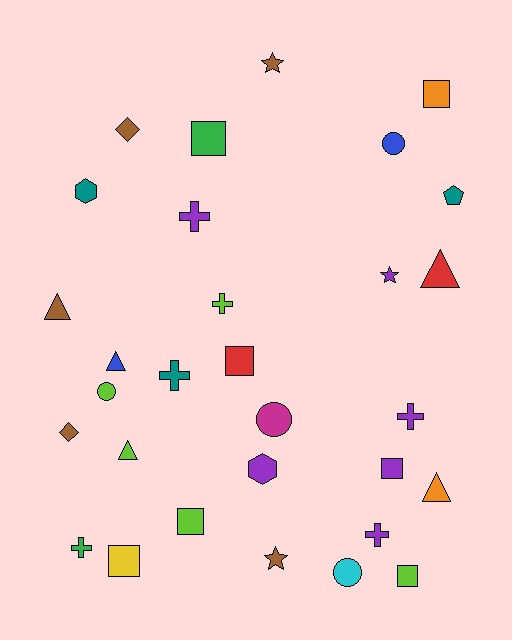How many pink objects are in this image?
There are no pink objects.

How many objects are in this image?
There are 30 objects.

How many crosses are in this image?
There are 6 crosses.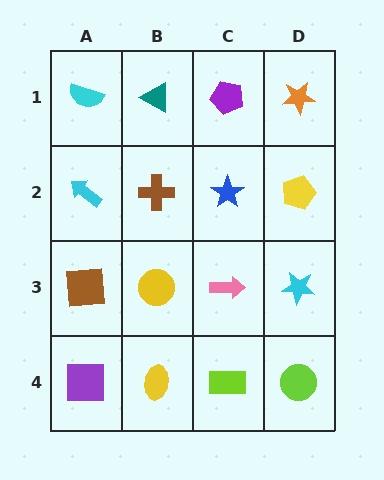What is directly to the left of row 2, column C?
A brown cross.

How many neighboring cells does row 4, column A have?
2.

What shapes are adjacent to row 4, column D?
A cyan star (row 3, column D), a lime rectangle (row 4, column C).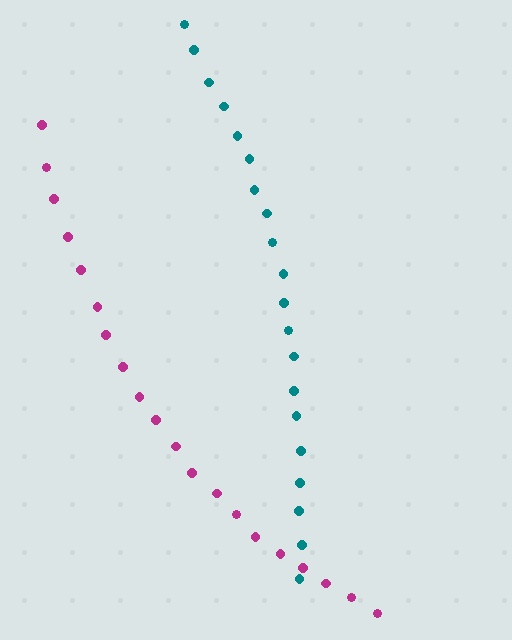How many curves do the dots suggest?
There are 2 distinct paths.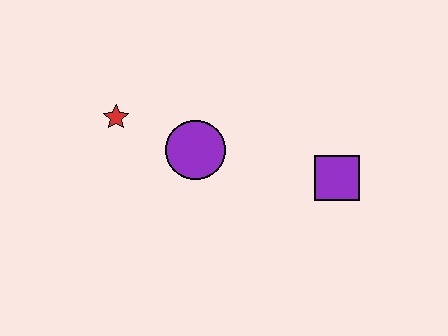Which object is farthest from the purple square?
The red star is farthest from the purple square.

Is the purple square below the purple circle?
Yes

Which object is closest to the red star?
The purple circle is closest to the red star.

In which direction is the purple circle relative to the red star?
The purple circle is to the right of the red star.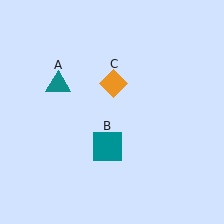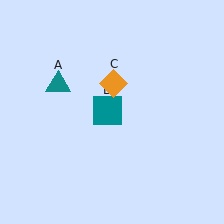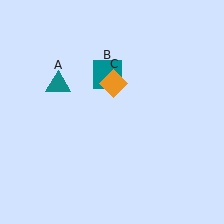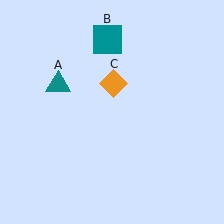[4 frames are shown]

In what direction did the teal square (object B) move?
The teal square (object B) moved up.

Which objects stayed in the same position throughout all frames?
Teal triangle (object A) and orange diamond (object C) remained stationary.